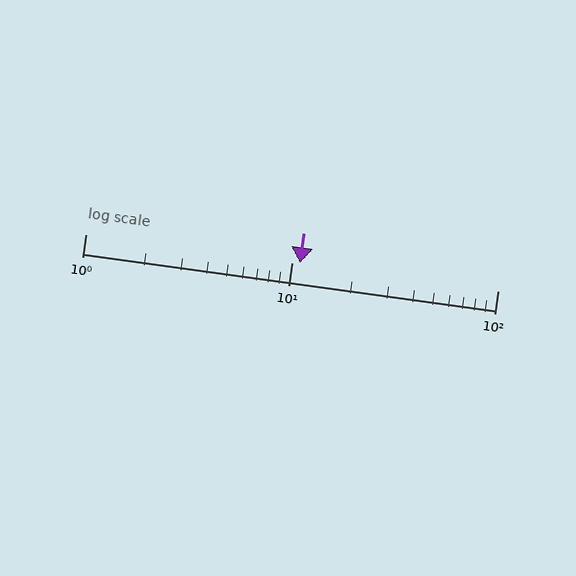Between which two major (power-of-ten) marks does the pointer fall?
The pointer is between 10 and 100.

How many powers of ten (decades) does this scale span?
The scale spans 2 decades, from 1 to 100.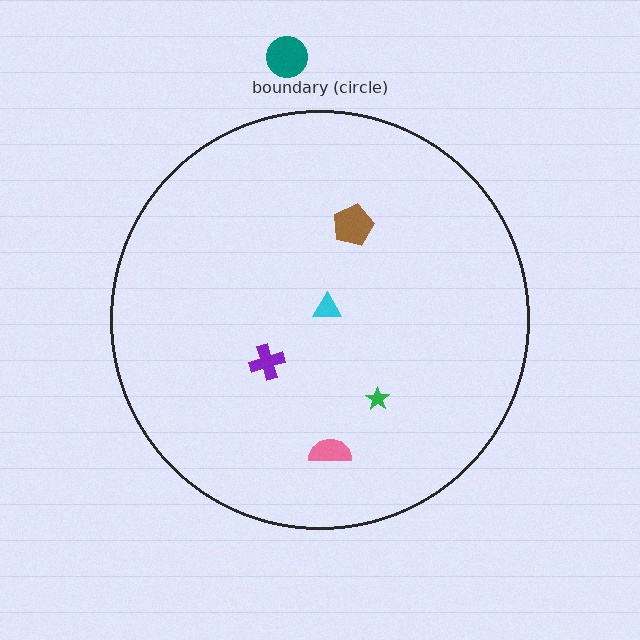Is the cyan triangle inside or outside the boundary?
Inside.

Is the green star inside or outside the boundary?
Inside.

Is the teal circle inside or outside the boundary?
Outside.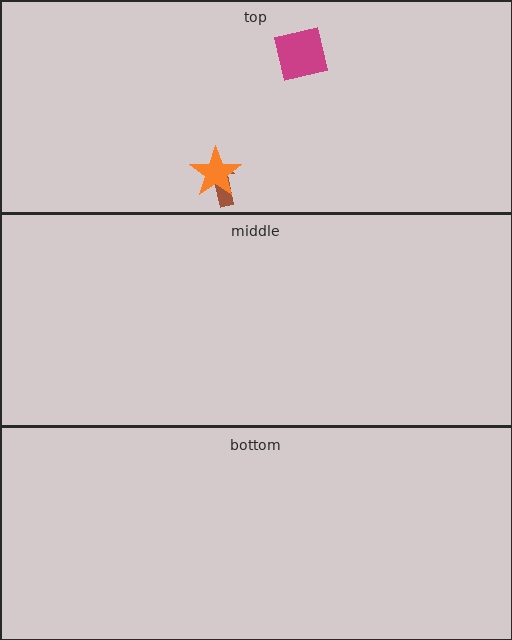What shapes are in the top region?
The magenta square, the brown arrow, the orange star.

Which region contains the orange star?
The top region.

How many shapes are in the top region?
3.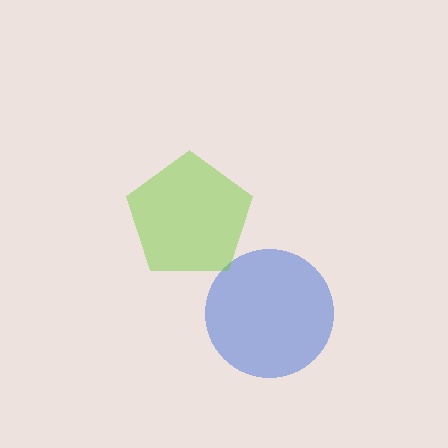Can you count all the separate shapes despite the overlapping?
Yes, there are 2 separate shapes.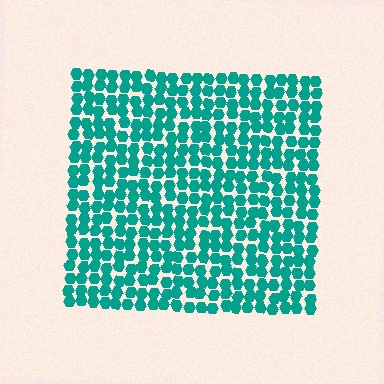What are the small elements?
The small elements are hexagons.